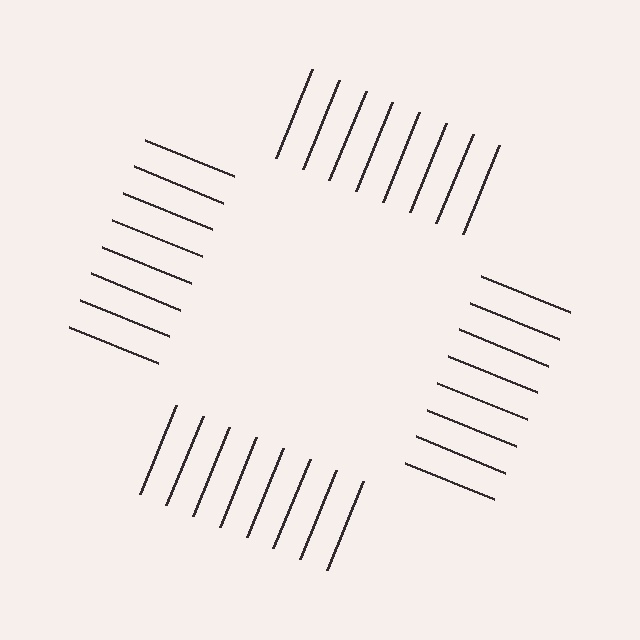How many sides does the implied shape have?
4 sides — the line-ends trace a square.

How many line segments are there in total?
32 — 8 along each of the 4 edges.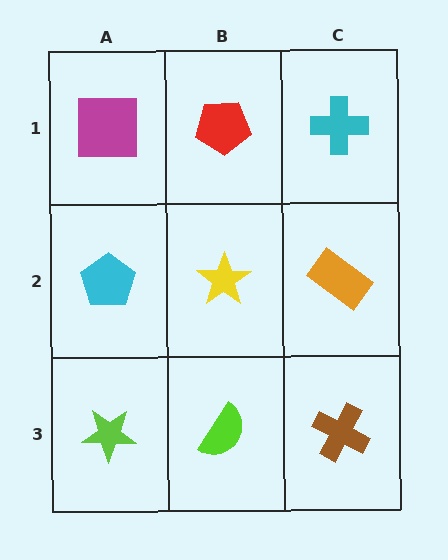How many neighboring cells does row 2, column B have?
4.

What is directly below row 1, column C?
An orange rectangle.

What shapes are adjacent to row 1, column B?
A yellow star (row 2, column B), a magenta square (row 1, column A), a cyan cross (row 1, column C).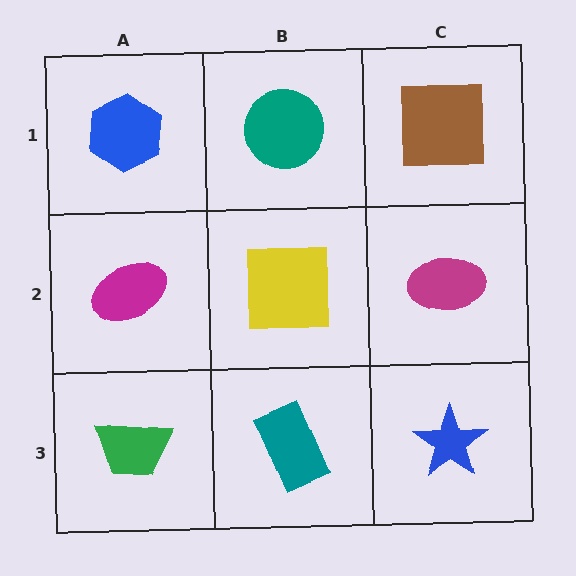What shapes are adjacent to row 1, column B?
A yellow square (row 2, column B), a blue hexagon (row 1, column A), a brown square (row 1, column C).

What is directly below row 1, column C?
A magenta ellipse.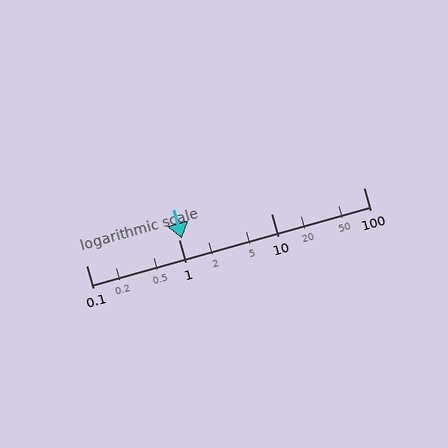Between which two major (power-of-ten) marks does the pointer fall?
The pointer is between 1 and 10.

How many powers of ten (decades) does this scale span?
The scale spans 3 decades, from 0.1 to 100.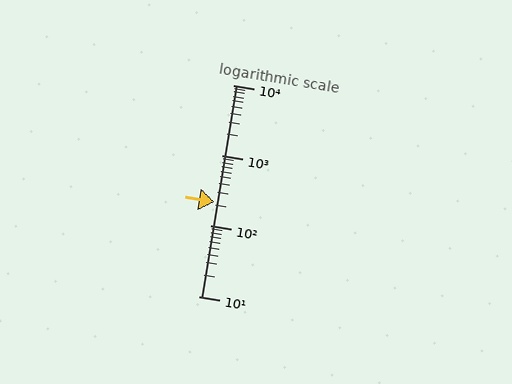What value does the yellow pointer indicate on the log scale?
The pointer indicates approximately 220.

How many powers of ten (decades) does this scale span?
The scale spans 3 decades, from 10 to 10000.